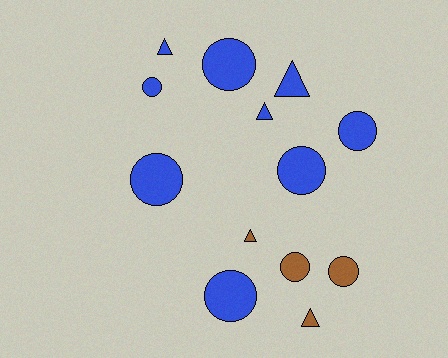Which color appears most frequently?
Blue, with 9 objects.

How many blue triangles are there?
There are 3 blue triangles.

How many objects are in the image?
There are 13 objects.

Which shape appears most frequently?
Circle, with 8 objects.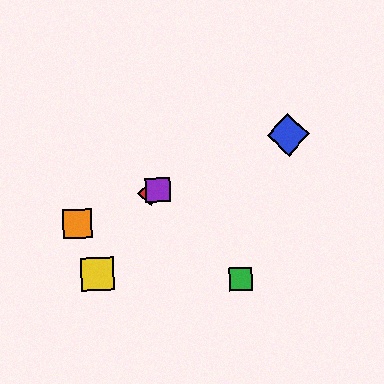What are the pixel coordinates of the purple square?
The purple square is at (158, 190).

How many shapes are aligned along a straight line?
4 shapes (the red diamond, the blue diamond, the purple square, the orange square) are aligned along a straight line.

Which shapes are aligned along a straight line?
The red diamond, the blue diamond, the purple square, the orange square are aligned along a straight line.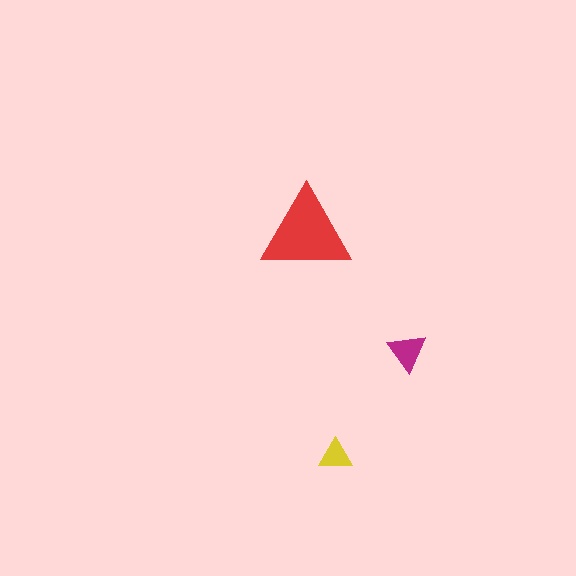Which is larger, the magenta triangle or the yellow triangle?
The magenta one.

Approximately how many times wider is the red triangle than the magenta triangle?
About 2.5 times wider.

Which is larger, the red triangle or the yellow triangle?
The red one.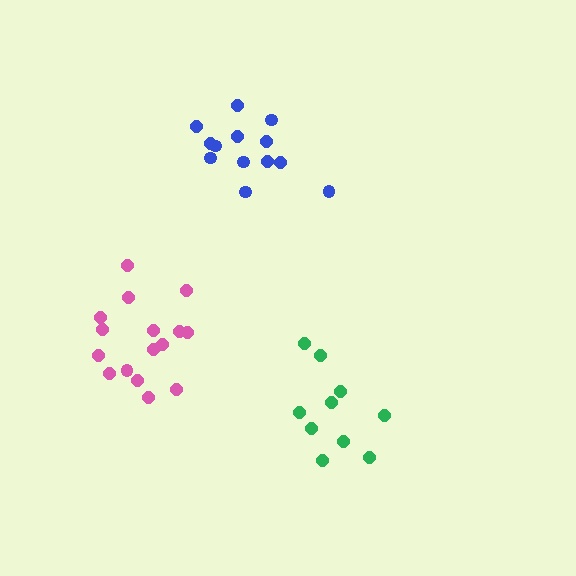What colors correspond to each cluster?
The clusters are colored: pink, green, blue.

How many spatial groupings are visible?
There are 3 spatial groupings.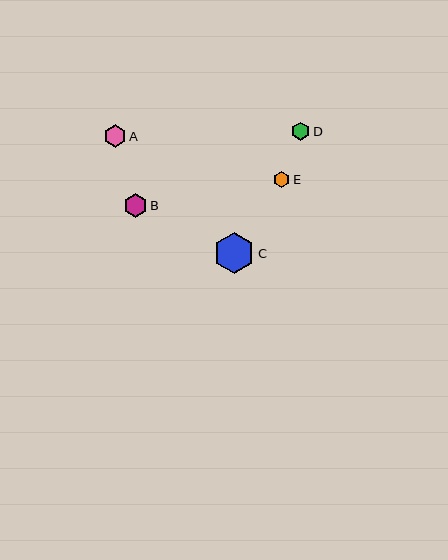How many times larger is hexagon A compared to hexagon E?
Hexagon A is approximately 1.4 times the size of hexagon E.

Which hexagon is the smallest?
Hexagon E is the smallest with a size of approximately 16 pixels.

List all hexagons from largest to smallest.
From largest to smallest: C, B, A, D, E.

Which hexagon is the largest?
Hexagon C is the largest with a size of approximately 41 pixels.